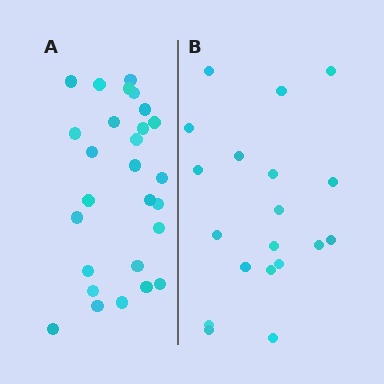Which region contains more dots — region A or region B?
Region A (the left region) has more dots.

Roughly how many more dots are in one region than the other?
Region A has roughly 8 or so more dots than region B.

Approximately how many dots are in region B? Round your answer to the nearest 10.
About 20 dots. (The exact count is 19, which rounds to 20.)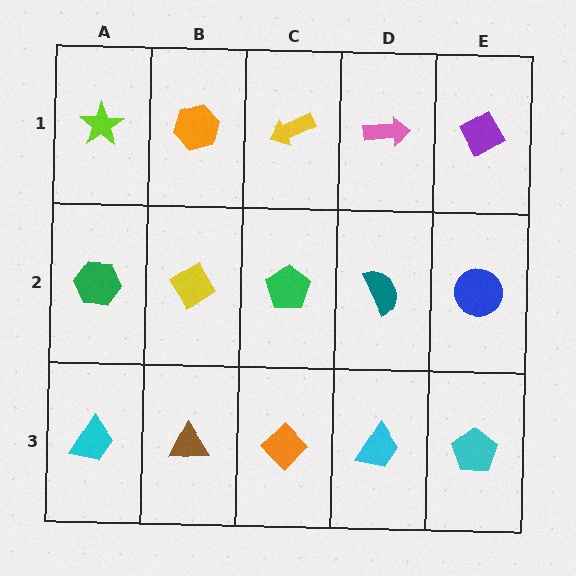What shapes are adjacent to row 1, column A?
A green hexagon (row 2, column A), an orange hexagon (row 1, column B).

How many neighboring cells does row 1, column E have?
2.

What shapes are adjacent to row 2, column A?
A lime star (row 1, column A), a cyan trapezoid (row 3, column A), a yellow diamond (row 2, column B).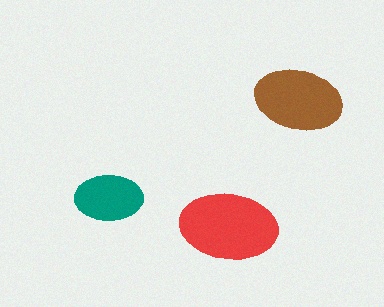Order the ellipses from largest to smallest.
the red one, the brown one, the teal one.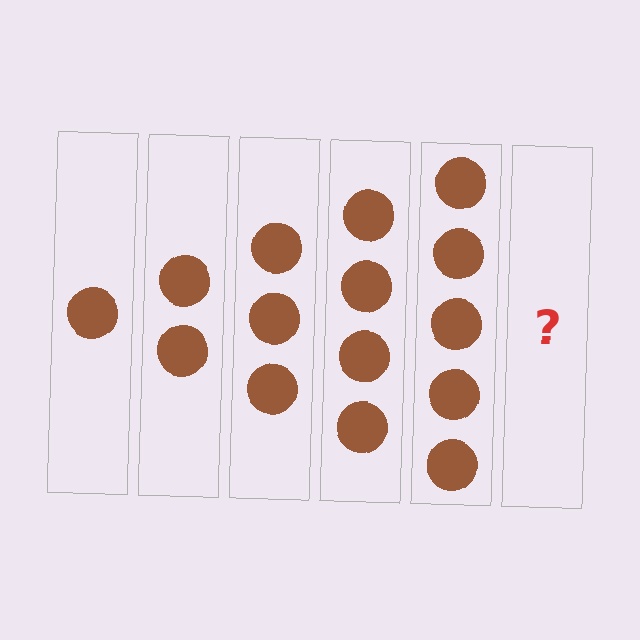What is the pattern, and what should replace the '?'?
The pattern is that each step adds one more circle. The '?' should be 6 circles.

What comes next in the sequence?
The next element should be 6 circles.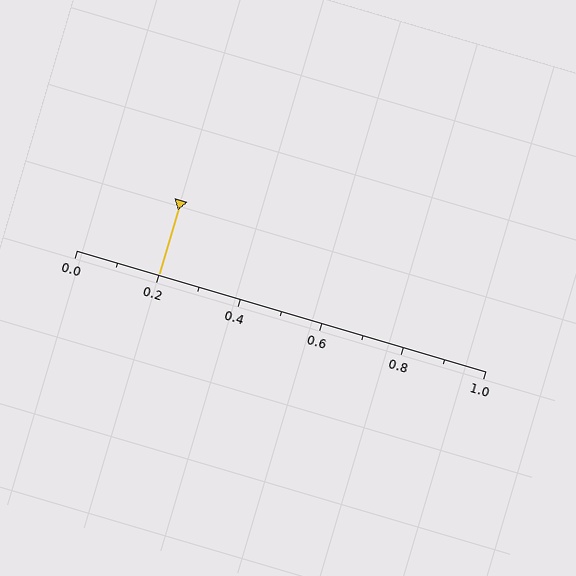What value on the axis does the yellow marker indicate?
The marker indicates approximately 0.2.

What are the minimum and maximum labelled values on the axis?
The axis runs from 0.0 to 1.0.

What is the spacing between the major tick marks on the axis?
The major ticks are spaced 0.2 apart.